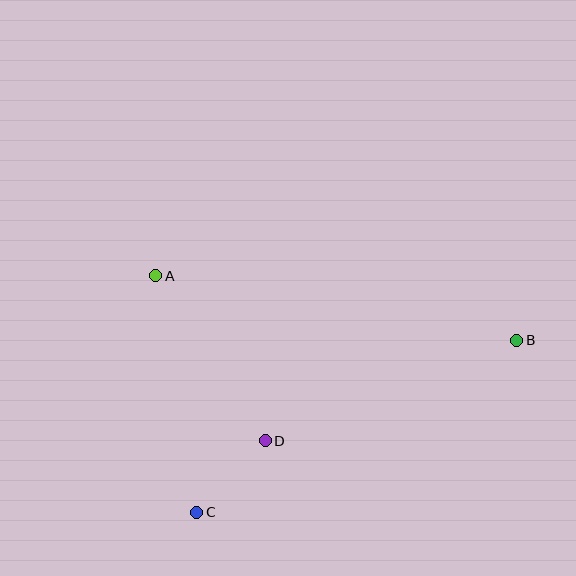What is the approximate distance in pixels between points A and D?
The distance between A and D is approximately 198 pixels.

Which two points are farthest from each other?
Points A and B are farthest from each other.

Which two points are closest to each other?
Points C and D are closest to each other.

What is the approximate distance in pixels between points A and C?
The distance between A and C is approximately 240 pixels.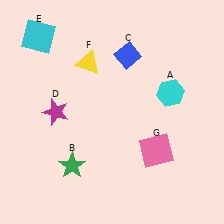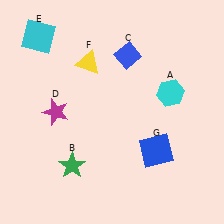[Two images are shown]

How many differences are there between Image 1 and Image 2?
There is 1 difference between the two images.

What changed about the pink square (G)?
In Image 1, G is pink. In Image 2, it changed to blue.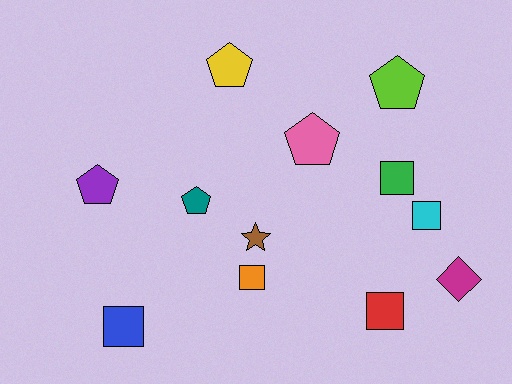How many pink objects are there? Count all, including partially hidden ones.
There is 1 pink object.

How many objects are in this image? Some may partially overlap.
There are 12 objects.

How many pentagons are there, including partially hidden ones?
There are 5 pentagons.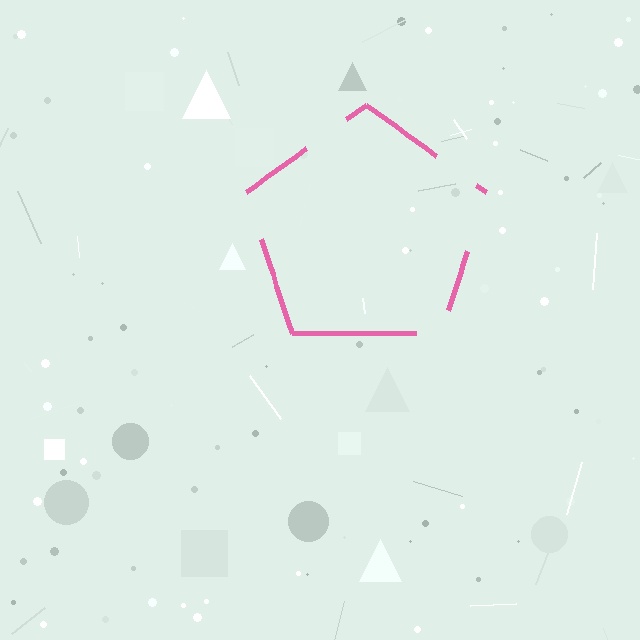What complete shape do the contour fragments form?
The contour fragments form a pentagon.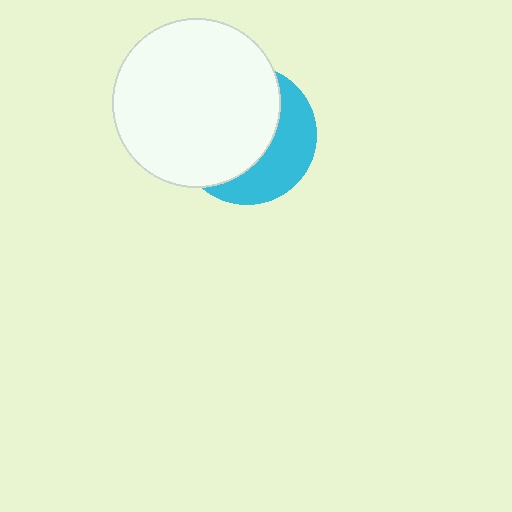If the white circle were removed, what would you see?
You would see the complete cyan circle.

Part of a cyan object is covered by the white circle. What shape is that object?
It is a circle.